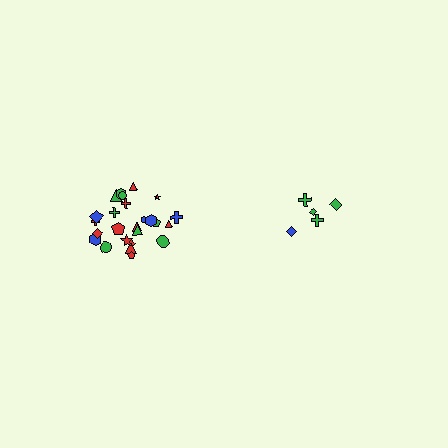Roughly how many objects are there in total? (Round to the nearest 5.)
Roughly 30 objects in total.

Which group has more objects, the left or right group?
The left group.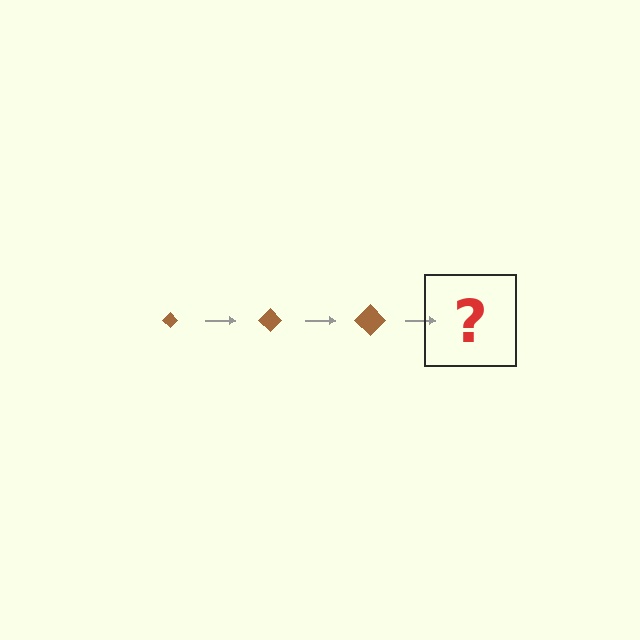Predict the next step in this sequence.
The next step is a brown diamond, larger than the previous one.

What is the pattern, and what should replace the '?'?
The pattern is that the diamond gets progressively larger each step. The '?' should be a brown diamond, larger than the previous one.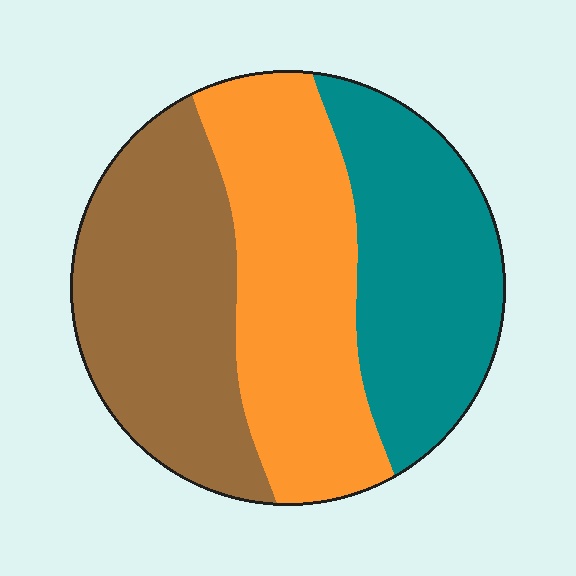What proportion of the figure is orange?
Orange covers around 35% of the figure.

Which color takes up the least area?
Teal, at roughly 30%.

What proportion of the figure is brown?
Brown takes up about one third (1/3) of the figure.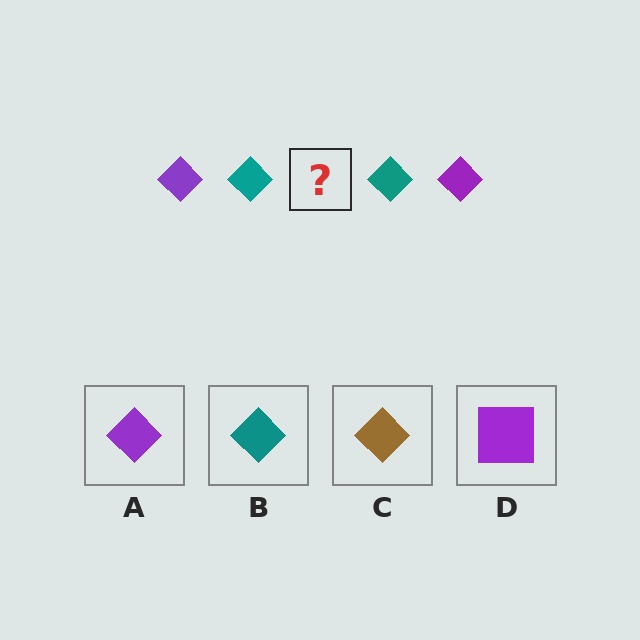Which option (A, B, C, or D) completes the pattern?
A.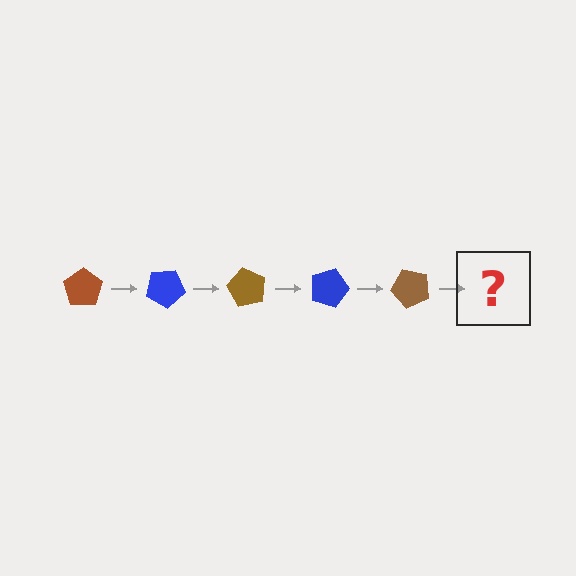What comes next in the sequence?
The next element should be a blue pentagon, rotated 150 degrees from the start.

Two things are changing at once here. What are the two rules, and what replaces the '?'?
The two rules are that it rotates 30 degrees each step and the color cycles through brown and blue. The '?' should be a blue pentagon, rotated 150 degrees from the start.